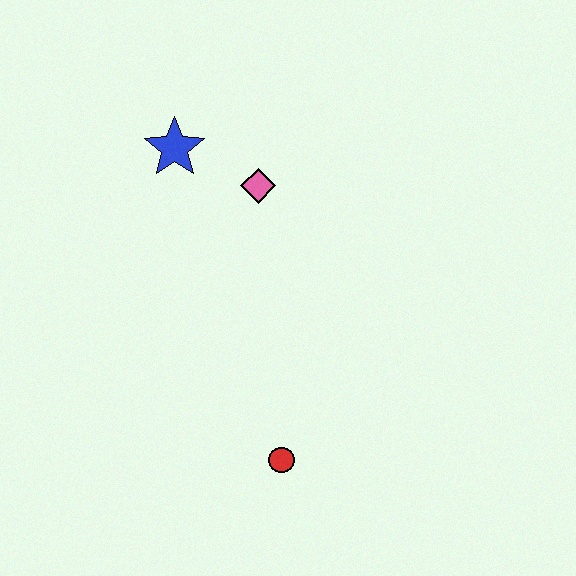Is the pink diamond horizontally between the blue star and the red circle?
Yes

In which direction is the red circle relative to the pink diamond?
The red circle is below the pink diamond.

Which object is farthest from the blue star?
The red circle is farthest from the blue star.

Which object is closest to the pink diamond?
The blue star is closest to the pink diamond.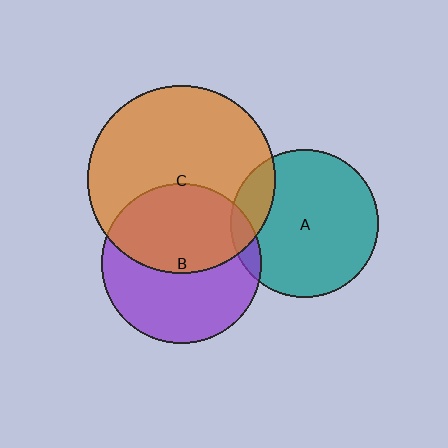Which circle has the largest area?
Circle C (orange).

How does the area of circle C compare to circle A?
Approximately 1.6 times.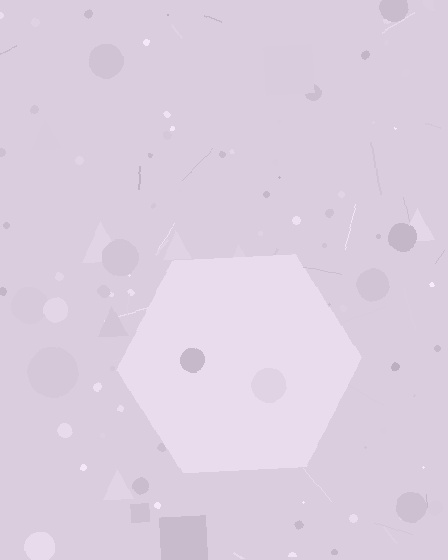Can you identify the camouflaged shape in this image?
The camouflaged shape is a hexagon.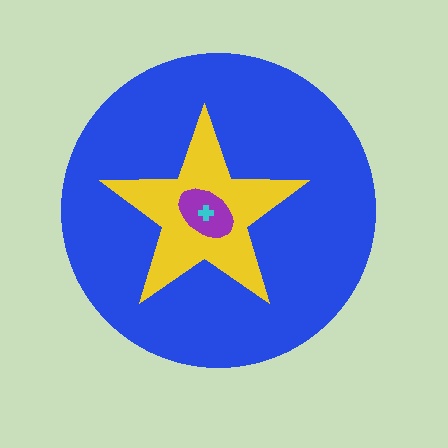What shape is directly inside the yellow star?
The purple ellipse.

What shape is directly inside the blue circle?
The yellow star.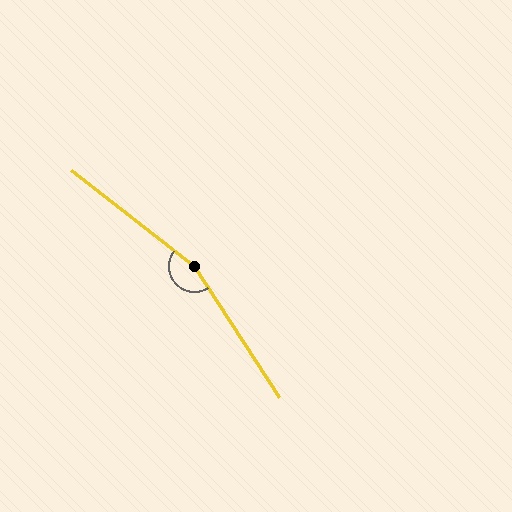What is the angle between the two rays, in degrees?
Approximately 161 degrees.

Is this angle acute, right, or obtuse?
It is obtuse.